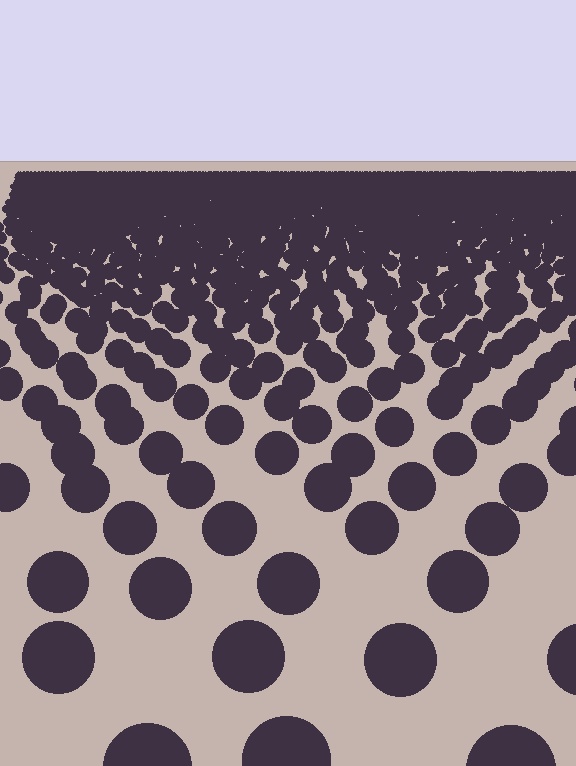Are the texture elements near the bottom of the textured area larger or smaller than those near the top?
Larger. Near the bottom, elements are closer to the viewer and appear at a bigger on-screen size.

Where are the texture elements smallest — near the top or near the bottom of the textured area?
Near the top.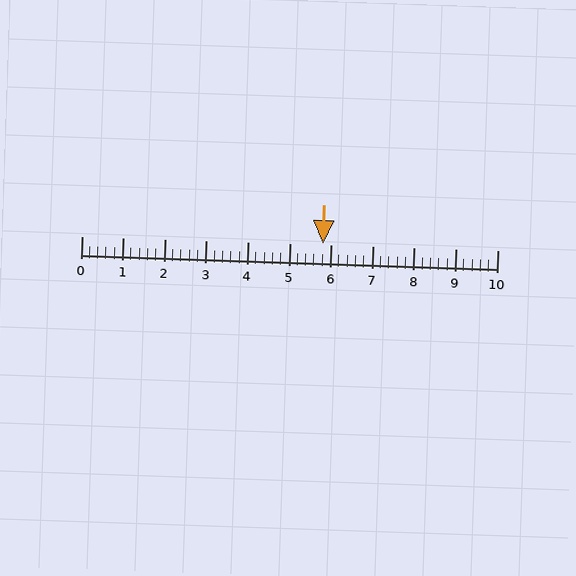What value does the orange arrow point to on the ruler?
The orange arrow points to approximately 5.8.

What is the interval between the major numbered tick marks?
The major tick marks are spaced 1 units apart.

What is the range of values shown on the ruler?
The ruler shows values from 0 to 10.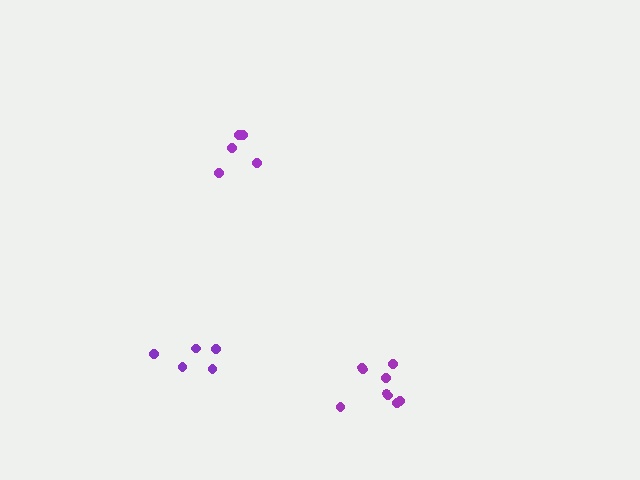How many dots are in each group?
Group 1: 5 dots, Group 2: 9 dots, Group 3: 5 dots (19 total).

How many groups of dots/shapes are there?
There are 3 groups.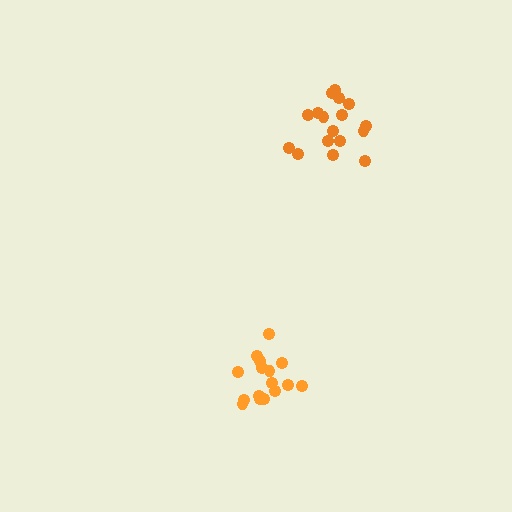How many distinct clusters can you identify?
There are 2 distinct clusters.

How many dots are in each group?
Group 1: 16 dots, Group 2: 17 dots (33 total).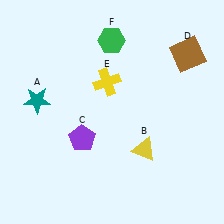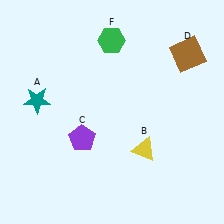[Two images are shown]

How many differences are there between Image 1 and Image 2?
There is 1 difference between the two images.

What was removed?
The yellow cross (E) was removed in Image 2.